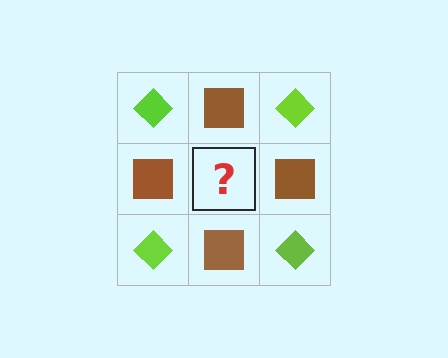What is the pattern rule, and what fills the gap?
The rule is that it alternates lime diamond and brown square in a checkerboard pattern. The gap should be filled with a lime diamond.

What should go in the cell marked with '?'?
The missing cell should contain a lime diamond.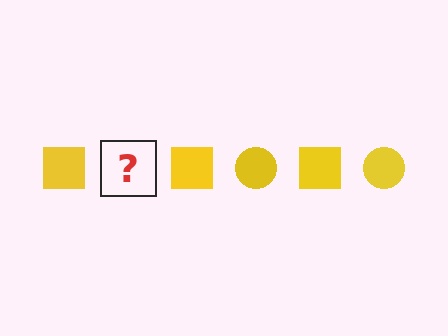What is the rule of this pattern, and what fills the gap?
The rule is that the pattern cycles through square, circle shapes in yellow. The gap should be filled with a yellow circle.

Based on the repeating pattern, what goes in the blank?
The blank should be a yellow circle.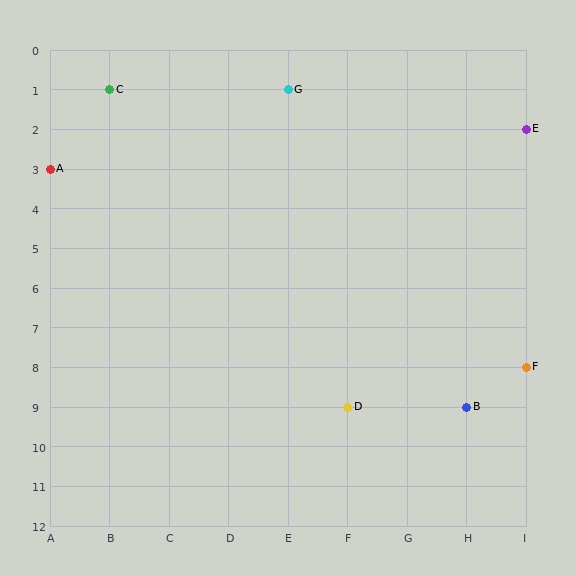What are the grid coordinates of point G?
Point G is at grid coordinates (E, 1).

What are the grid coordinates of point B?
Point B is at grid coordinates (H, 9).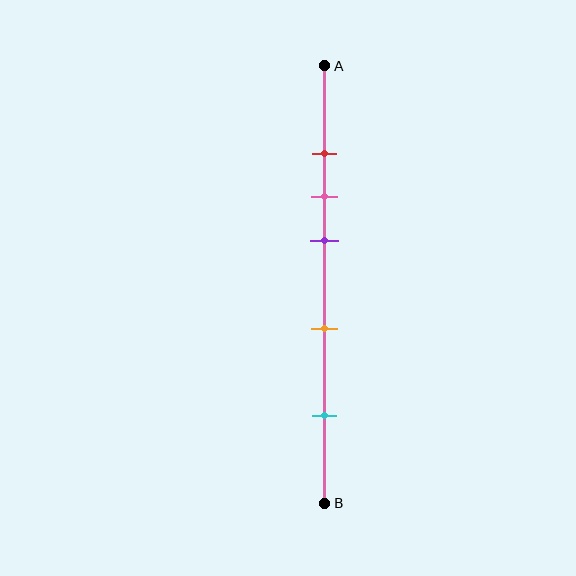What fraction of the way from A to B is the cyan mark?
The cyan mark is approximately 80% (0.8) of the way from A to B.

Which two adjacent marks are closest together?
The red and pink marks are the closest adjacent pair.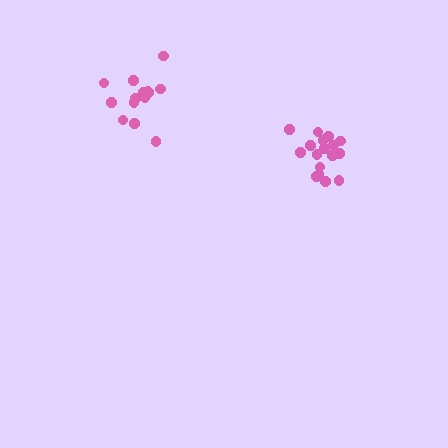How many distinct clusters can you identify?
There are 2 distinct clusters.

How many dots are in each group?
Group 1: 17 dots, Group 2: 14 dots (31 total).